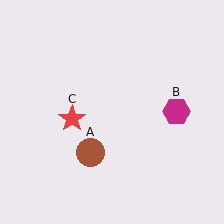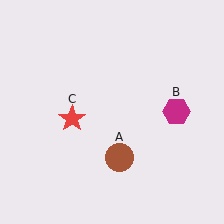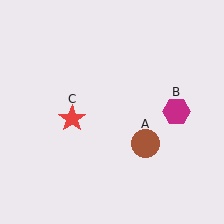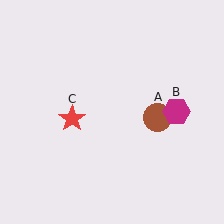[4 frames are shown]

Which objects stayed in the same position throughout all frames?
Magenta hexagon (object B) and red star (object C) remained stationary.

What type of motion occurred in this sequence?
The brown circle (object A) rotated counterclockwise around the center of the scene.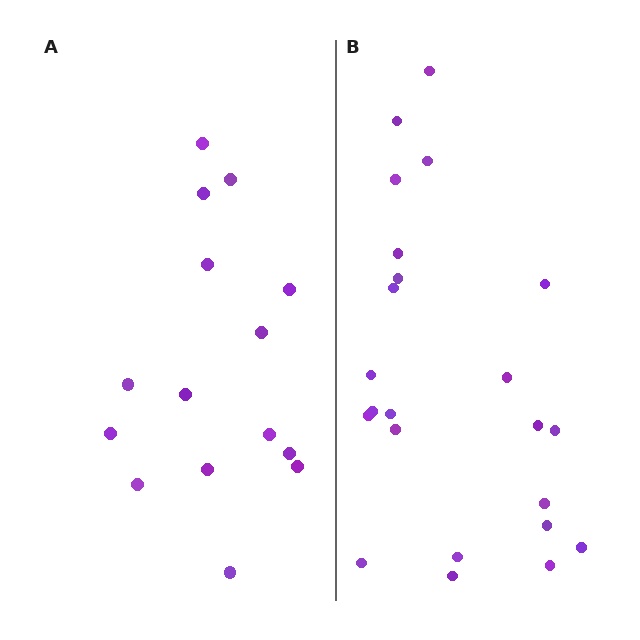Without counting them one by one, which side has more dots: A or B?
Region B (the right region) has more dots.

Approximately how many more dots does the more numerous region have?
Region B has roughly 8 or so more dots than region A.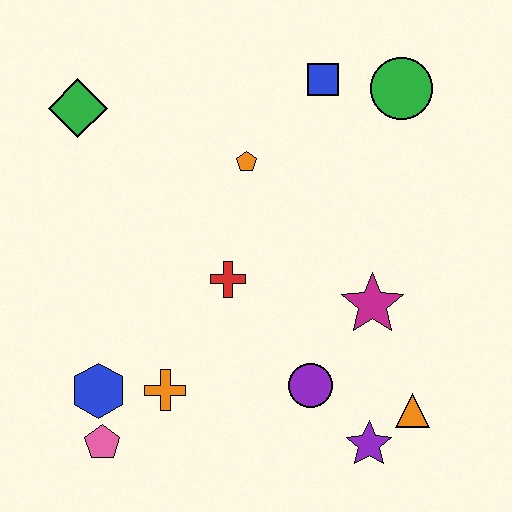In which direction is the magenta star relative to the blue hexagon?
The magenta star is to the right of the blue hexagon.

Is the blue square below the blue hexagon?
No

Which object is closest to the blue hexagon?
The pink pentagon is closest to the blue hexagon.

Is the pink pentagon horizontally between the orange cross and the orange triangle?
No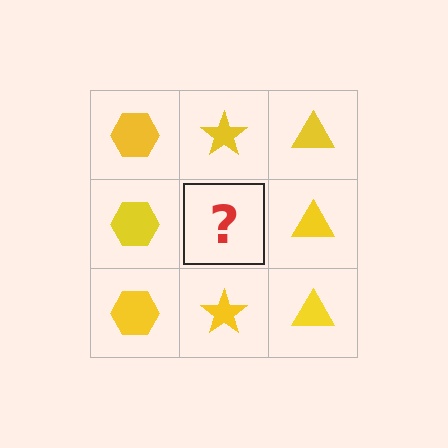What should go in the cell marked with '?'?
The missing cell should contain a yellow star.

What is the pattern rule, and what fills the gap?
The rule is that each column has a consistent shape. The gap should be filled with a yellow star.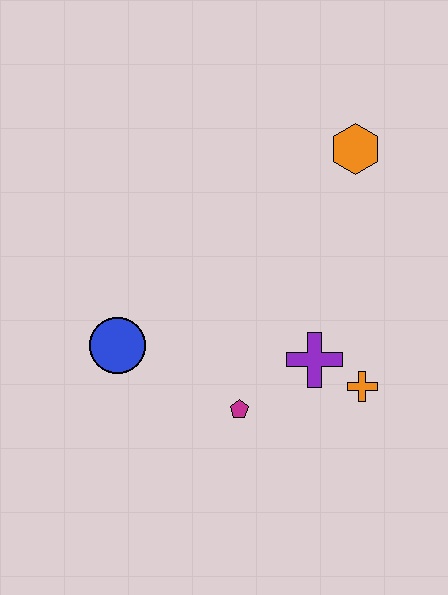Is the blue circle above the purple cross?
Yes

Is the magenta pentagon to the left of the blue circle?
No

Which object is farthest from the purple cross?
The orange hexagon is farthest from the purple cross.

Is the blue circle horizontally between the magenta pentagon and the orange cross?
No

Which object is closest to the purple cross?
The orange cross is closest to the purple cross.